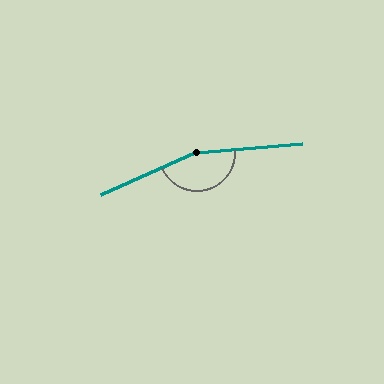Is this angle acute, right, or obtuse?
It is obtuse.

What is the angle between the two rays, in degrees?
Approximately 161 degrees.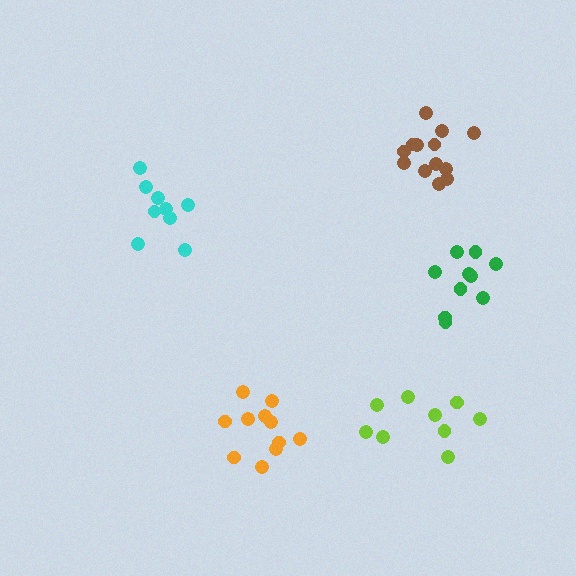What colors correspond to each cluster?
The clusters are colored: brown, green, lime, cyan, orange.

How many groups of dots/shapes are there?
There are 5 groups.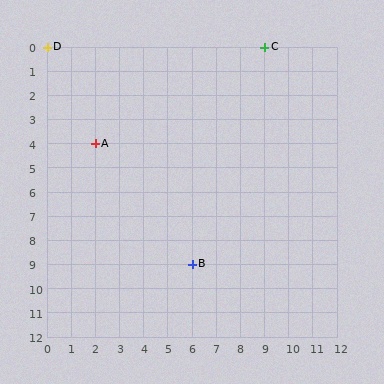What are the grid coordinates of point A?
Point A is at grid coordinates (2, 4).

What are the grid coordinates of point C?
Point C is at grid coordinates (9, 0).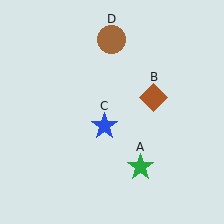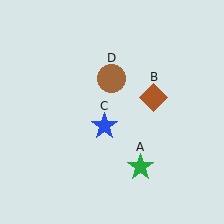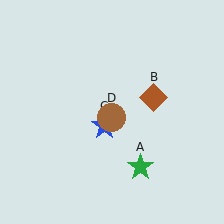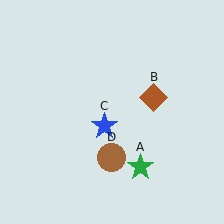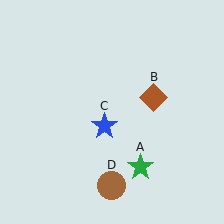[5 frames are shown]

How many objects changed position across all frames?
1 object changed position: brown circle (object D).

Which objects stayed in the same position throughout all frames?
Green star (object A) and brown diamond (object B) and blue star (object C) remained stationary.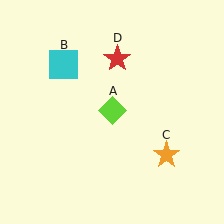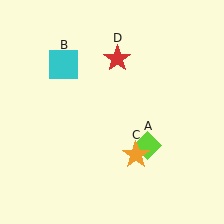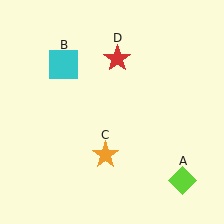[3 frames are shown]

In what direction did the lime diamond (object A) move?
The lime diamond (object A) moved down and to the right.